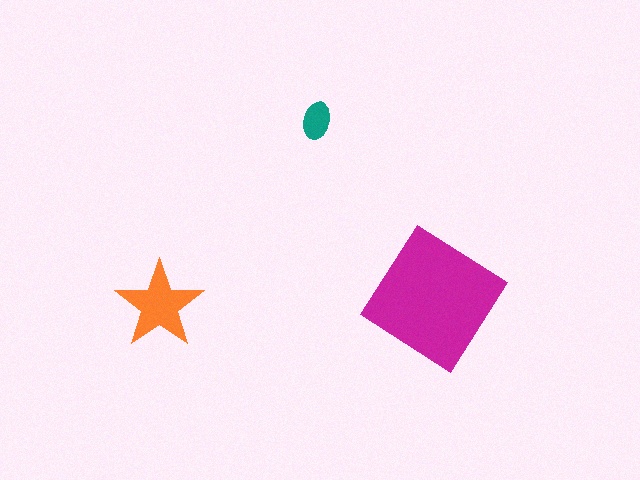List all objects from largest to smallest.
The magenta diamond, the orange star, the teal ellipse.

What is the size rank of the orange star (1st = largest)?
2nd.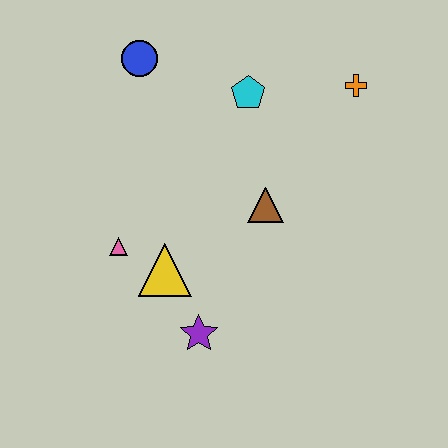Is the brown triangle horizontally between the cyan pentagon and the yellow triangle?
No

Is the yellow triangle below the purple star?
No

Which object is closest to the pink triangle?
The yellow triangle is closest to the pink triangle.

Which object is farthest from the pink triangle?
The orange cross is farthest from the pink triangle.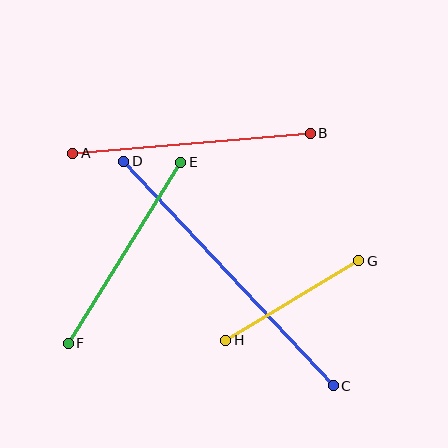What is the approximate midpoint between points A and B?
The midpoint is at approximately (192, 143) pixels.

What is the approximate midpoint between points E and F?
The midpoint is at approximately (124, 253) pixels.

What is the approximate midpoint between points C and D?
The midpoint is at approximately (229, 273) pixels.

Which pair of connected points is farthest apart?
Points C and D are farthest apart.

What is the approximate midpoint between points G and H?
The midpoint is at approximately (292, 301) pixels.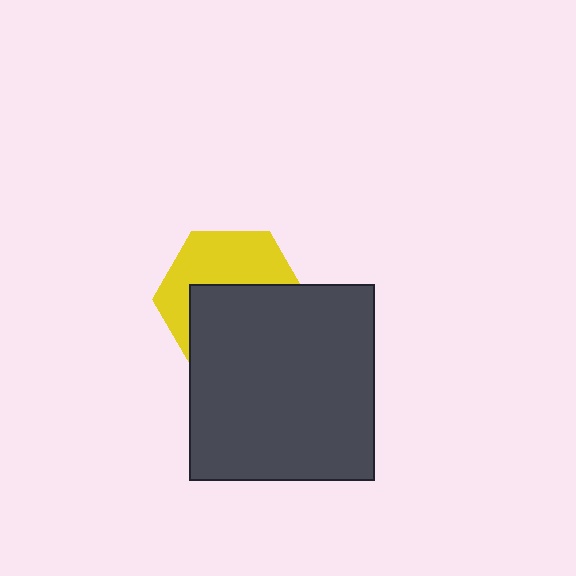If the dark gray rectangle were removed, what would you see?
You would see the complete yellow hexagon.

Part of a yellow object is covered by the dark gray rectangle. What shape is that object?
It is a hexagon.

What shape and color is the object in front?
The object in front is a dark gray rectangle.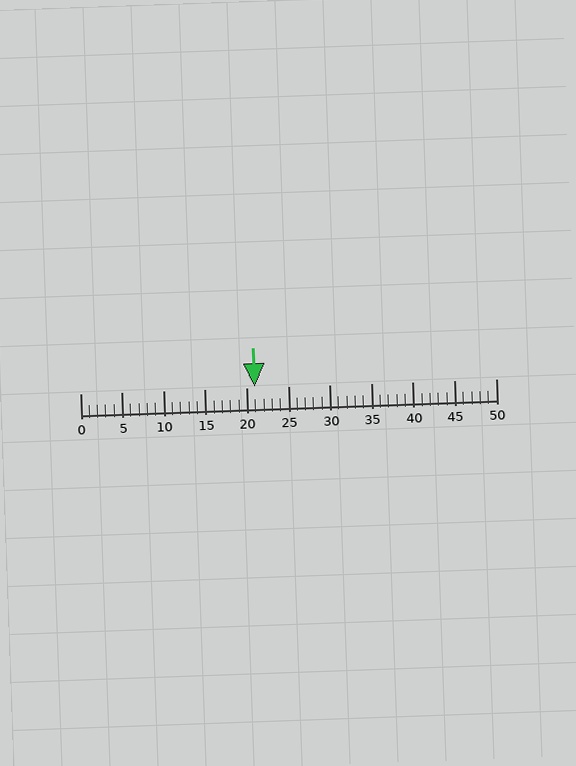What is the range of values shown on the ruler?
The ruler shows values from 0 to 50.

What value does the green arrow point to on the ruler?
The green arrow points to approximately 21.